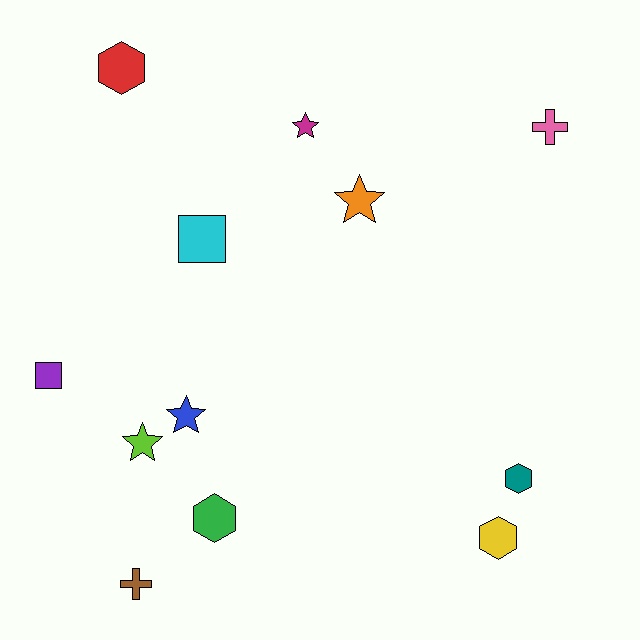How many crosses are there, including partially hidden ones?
There are 2 crosses.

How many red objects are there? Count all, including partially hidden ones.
There is 1 red object.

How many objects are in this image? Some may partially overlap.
There are 12 objects.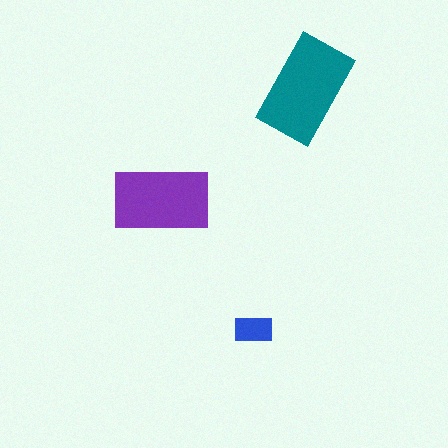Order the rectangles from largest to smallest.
the teal one, the purple one, the blue one.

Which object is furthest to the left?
The purple rectangle is leftmost.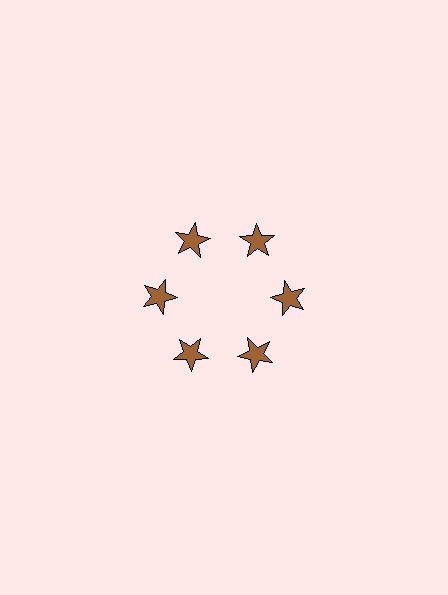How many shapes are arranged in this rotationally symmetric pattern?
There are 6 shapes, arranged in 6 groups of 1.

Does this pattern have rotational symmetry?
Yes, this pattern has 6-fold rotational symmetry. It looks the same after rotating 60 degrees around the center.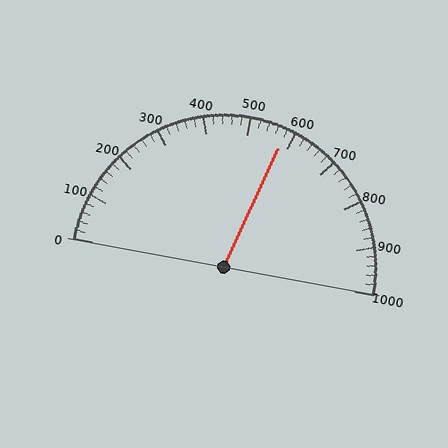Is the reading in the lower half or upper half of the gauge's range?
The reading is in the upper half of the range (0 to 1000).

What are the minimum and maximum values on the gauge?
The gauge ranges from 0 to 1000.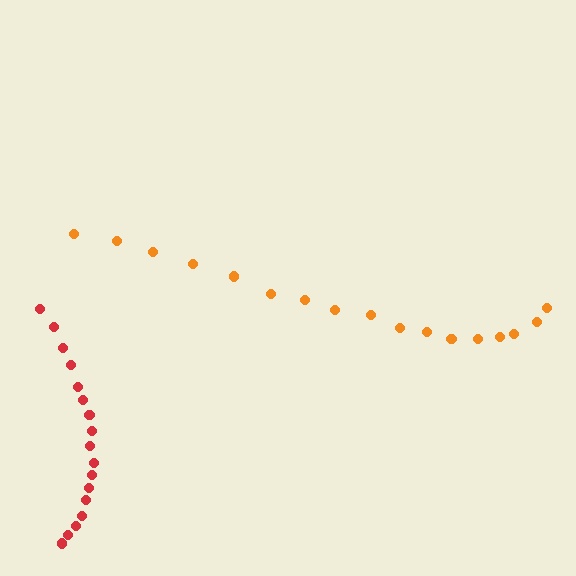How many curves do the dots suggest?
There are 2 distinct paths.